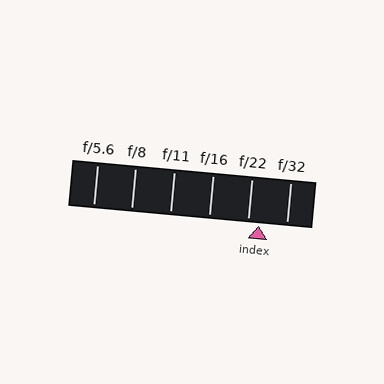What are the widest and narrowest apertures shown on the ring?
The widest aperture shown is f/5.6 and the narrowest is f/32.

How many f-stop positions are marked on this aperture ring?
There are 6 f-stop positions marked.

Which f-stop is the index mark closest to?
The index mark is closest to f/22.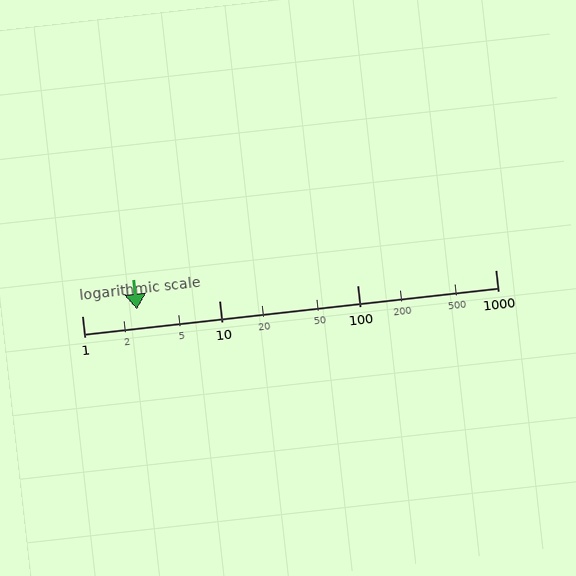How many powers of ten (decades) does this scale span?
The scale spans 3 decades, from 1 to 1000.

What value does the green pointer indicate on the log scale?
The pointer indicates approximately 2.5.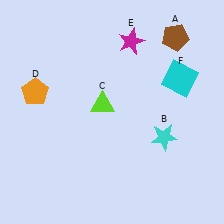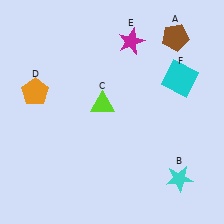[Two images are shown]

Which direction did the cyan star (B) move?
The cyan star (B) moved down.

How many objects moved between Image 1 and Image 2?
1 object moved between the two images.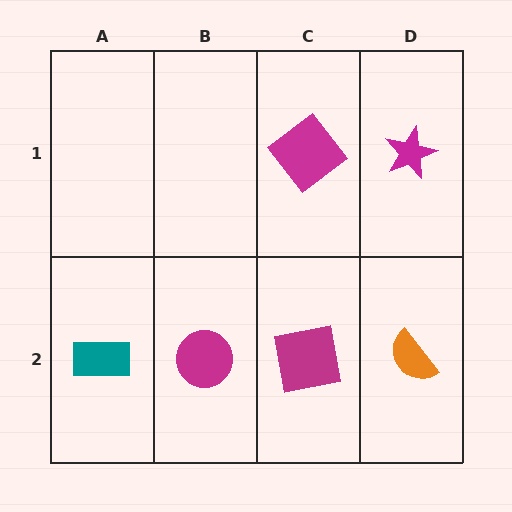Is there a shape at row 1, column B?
No, that cell is empty.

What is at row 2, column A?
A teal rectangle.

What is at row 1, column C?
A magenta diamond.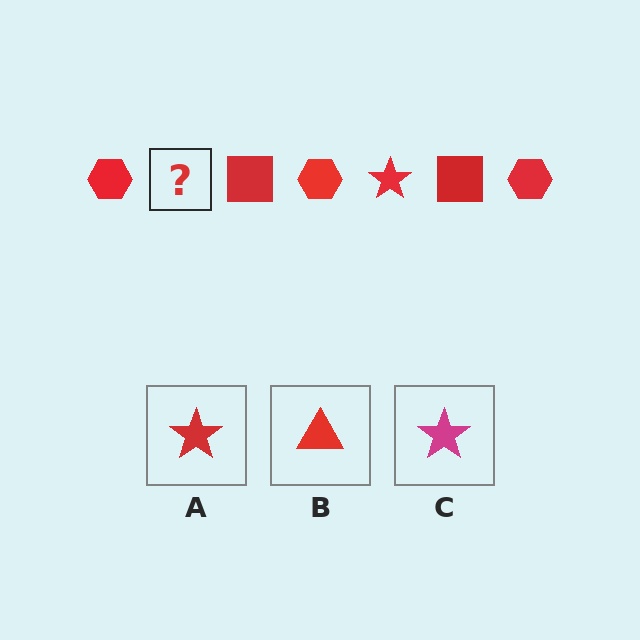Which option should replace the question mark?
Option A.